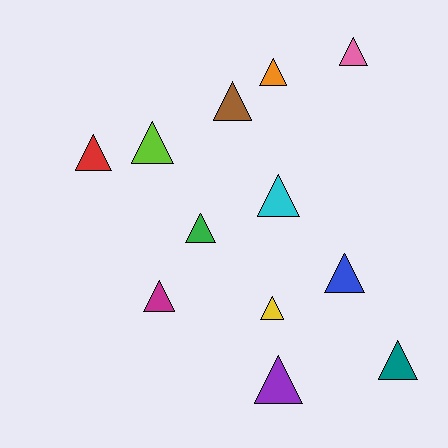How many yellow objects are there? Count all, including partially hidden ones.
There is 1 yellow object.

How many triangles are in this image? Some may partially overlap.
There are 12 triangles.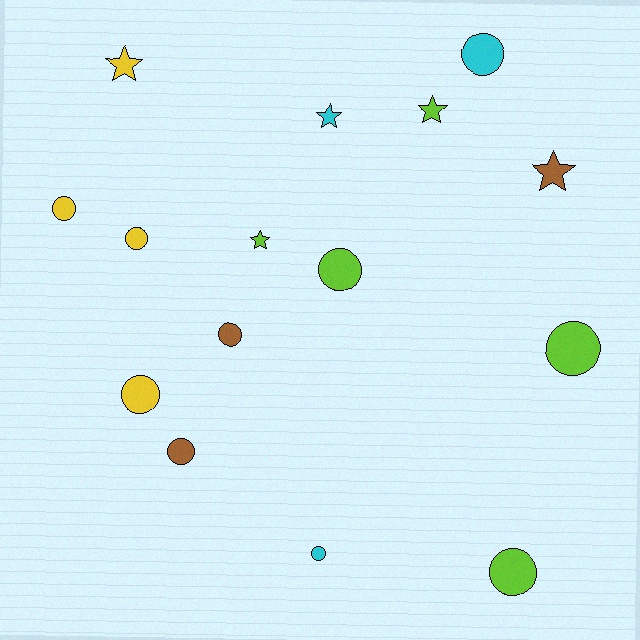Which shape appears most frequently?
Circle, with 10 objects.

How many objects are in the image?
There are 15 objects.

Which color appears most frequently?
Lime, with 5 objects.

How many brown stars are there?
There is 1 brown star.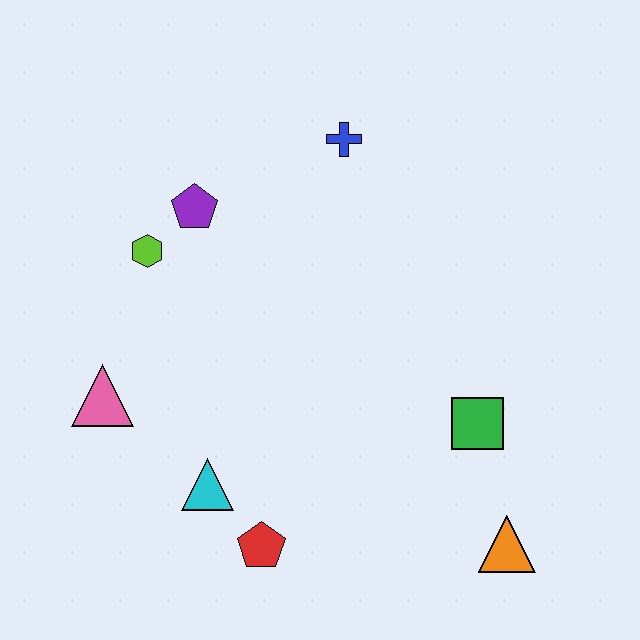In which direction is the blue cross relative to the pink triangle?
The blue cross is above the pink triangle.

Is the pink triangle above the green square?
Yes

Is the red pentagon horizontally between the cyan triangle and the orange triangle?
Yes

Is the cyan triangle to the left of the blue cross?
Yes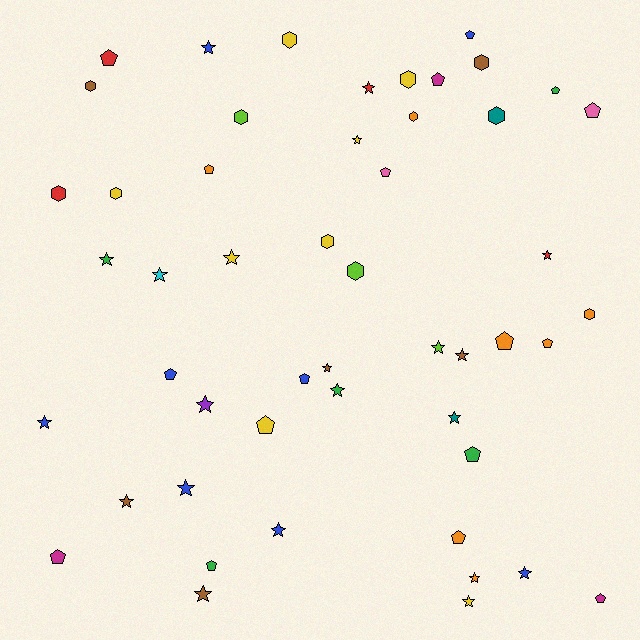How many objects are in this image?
There are 50 objects.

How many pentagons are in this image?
There are 17 pentagons.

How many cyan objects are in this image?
There is 1 cyan object.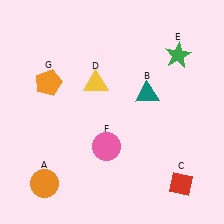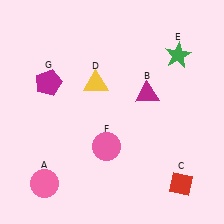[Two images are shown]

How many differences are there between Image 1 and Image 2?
There are 3 differences between the two images.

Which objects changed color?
A changed from orange to pink. B changed from teal to magenta. G changed from orange to magenta.